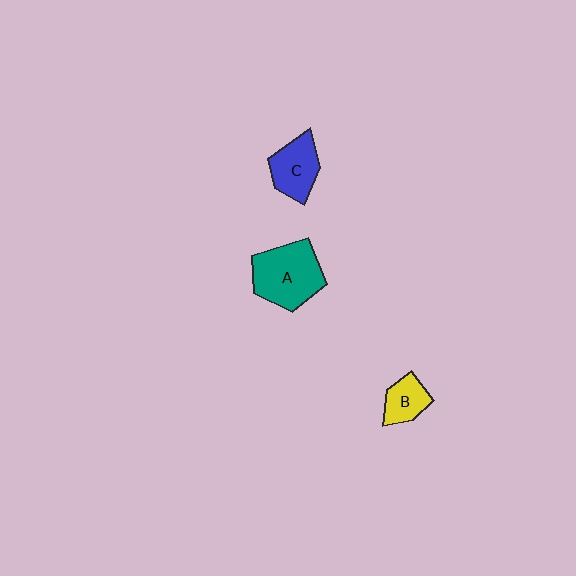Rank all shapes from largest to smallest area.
From largest to smallest: A (teal), C (blue), B (yellow).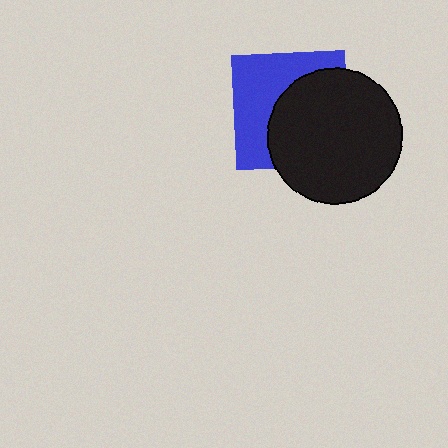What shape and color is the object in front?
The object in front is a black circle.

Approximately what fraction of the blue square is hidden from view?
Roughly 53% of the blue square is hidden behind the black circle.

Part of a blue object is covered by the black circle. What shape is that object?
It is a square.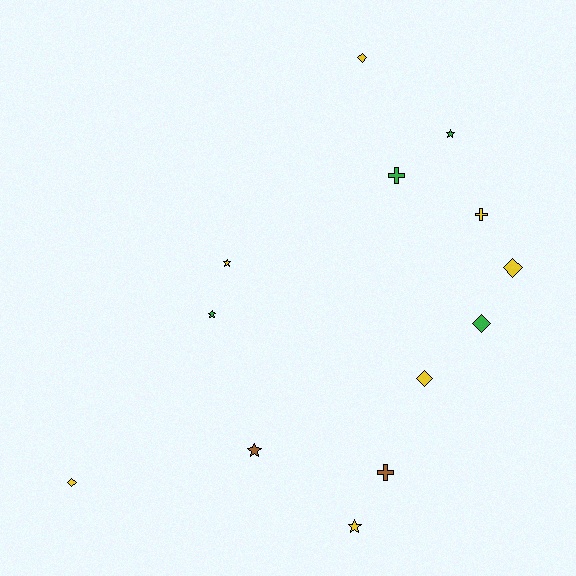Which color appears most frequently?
Yellow, with 7 objects.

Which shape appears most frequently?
Diamond, with 5 objects.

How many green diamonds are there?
There is 1 green diamond.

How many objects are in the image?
There are 13 objects.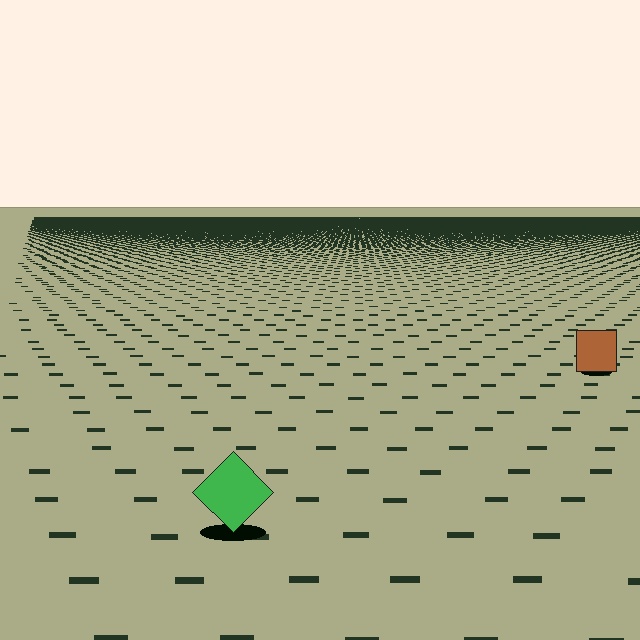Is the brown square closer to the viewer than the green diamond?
No. The green diamond is closer — you can tell from the texture gradient: the ground texture is coarser near it.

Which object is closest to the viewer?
The green diamond is closest. The texture marks near it are larger and more spread out.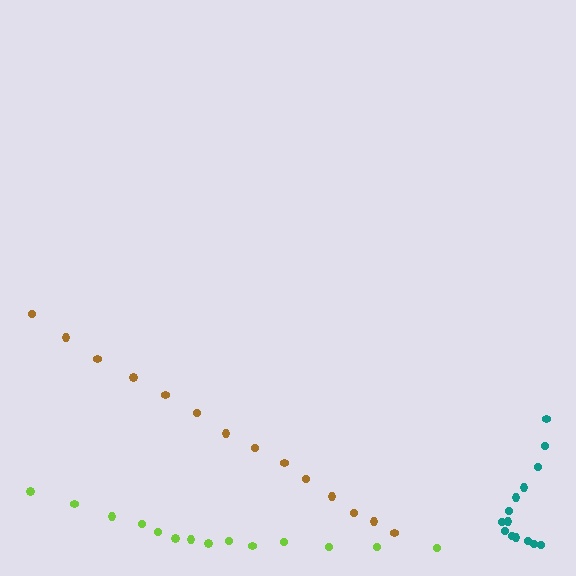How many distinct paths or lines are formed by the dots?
There are 3 distinct paths.